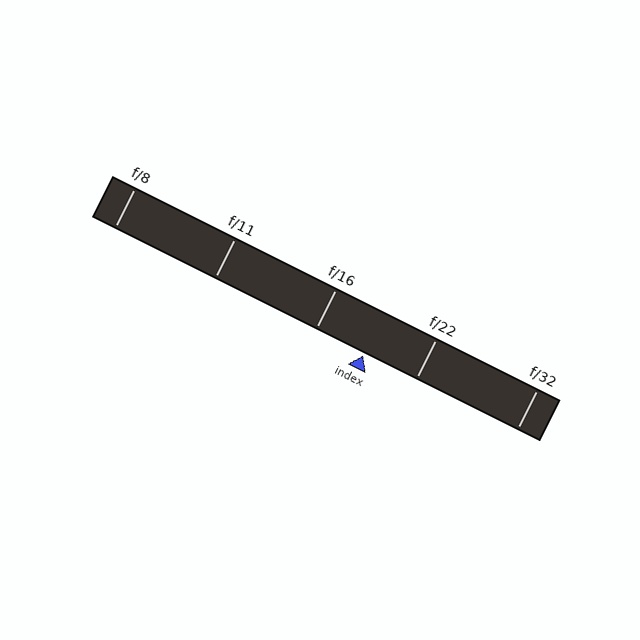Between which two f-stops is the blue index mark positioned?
The index mark is between f/16 and f/22.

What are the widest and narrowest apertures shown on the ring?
The widest aperture shown is f/8 and the narrowest is f/32.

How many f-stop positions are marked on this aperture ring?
There are 5 f-stop positions marked.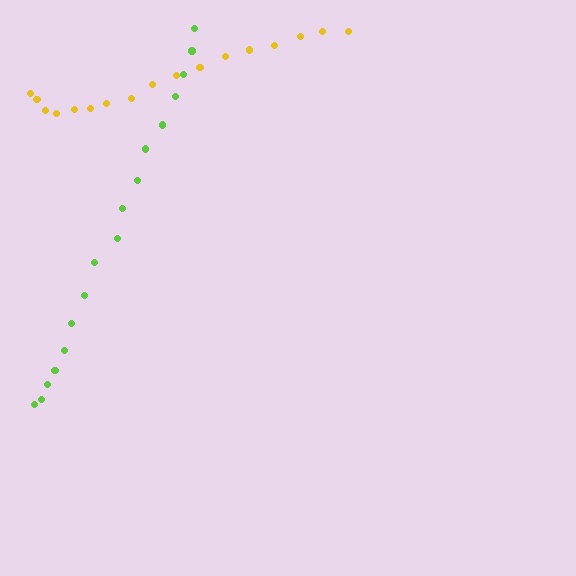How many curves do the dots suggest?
There are 2 distinct paths.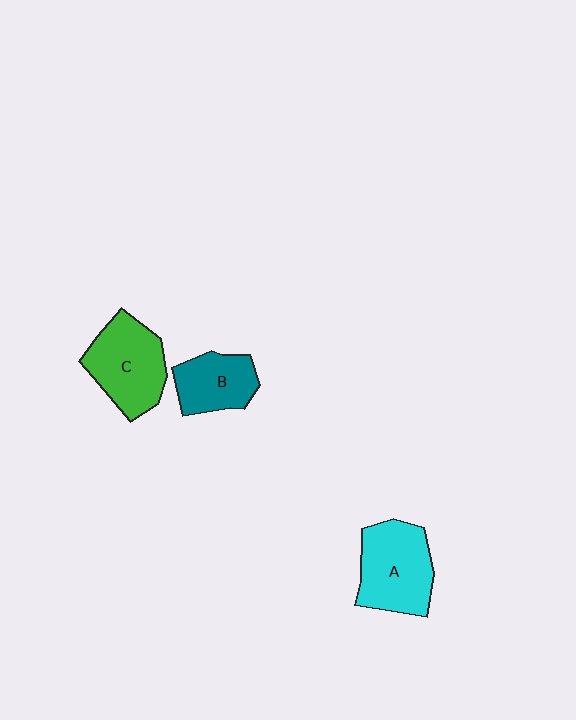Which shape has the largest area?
Shape A (cyan).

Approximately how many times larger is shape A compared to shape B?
Approximately 1.4 times.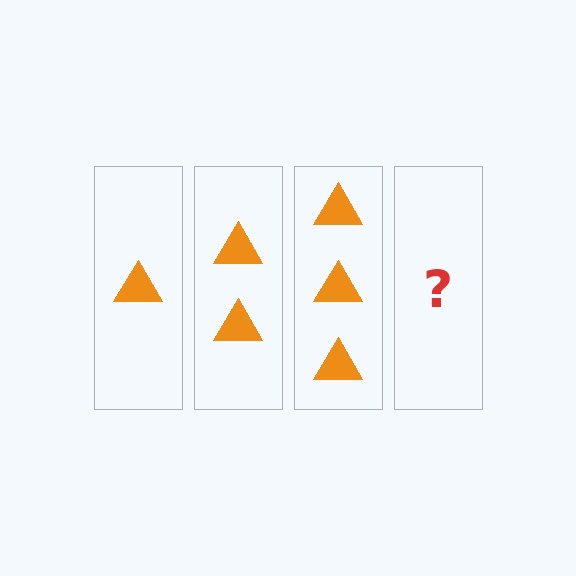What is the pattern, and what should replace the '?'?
The pattern is that each step adds one more triangle. The '?' should be 4 triangles.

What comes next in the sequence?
The next element should be 4 triangles.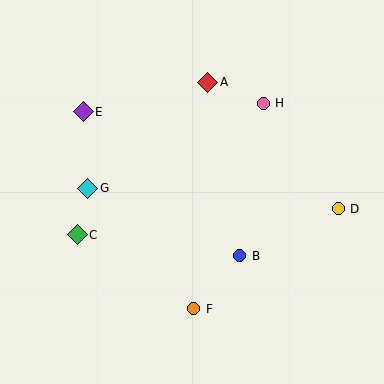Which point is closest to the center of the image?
Point B at (240, 256) is closest to the center.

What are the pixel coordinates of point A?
Point A is at (208, 82).